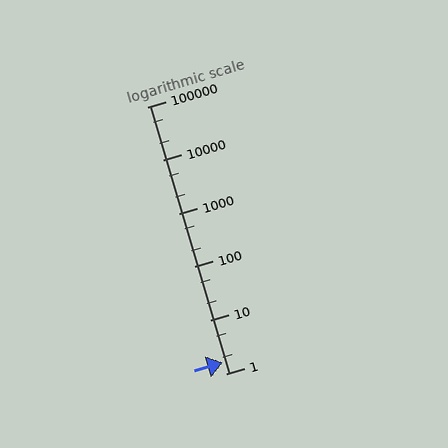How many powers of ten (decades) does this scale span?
The scale spans 5 decades, from 1 to 100000.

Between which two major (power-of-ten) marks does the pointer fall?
The pointer is between 1 and 10.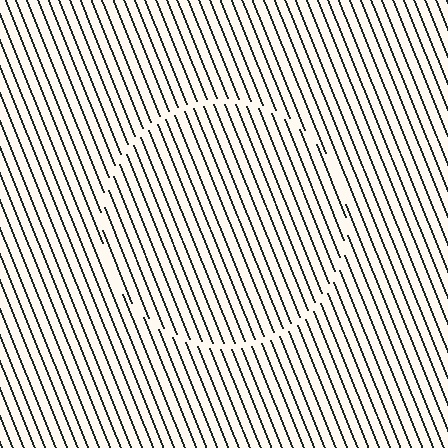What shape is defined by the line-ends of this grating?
An illusory circle. The interior of the shape contains the same grating, shifted by half a period — the contour is defined by the phase discontinuity where line-ends from the inner and outer gratings abut.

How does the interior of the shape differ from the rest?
The interior of the shape contains the same grating, shifted by half a period — the contour is defined by the phase discontinuity where line-ends from the inner and outer gratings abut.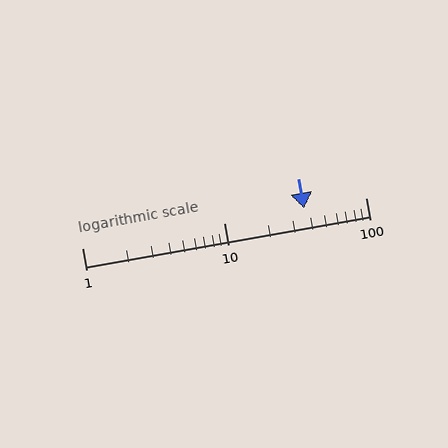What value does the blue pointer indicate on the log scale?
The pointer indicates approximately 37.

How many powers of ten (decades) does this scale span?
The scale spans 2 decades, from 1 to 100.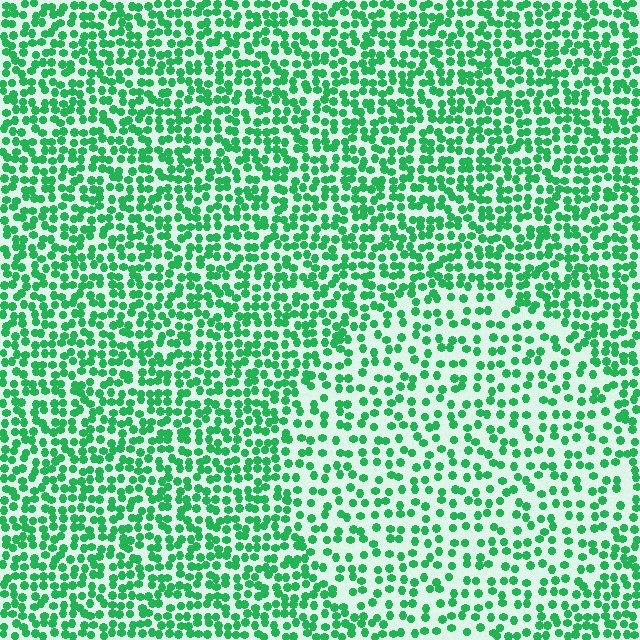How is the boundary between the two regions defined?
The boundary is defined by a change in element density (approximately 1.7x ratio). All elements are the same color, size, and shape.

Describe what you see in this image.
The image contains small green elements arranged at two different densities. A circle-shaped region is visible where the elements are less densely packed than the surrounding area.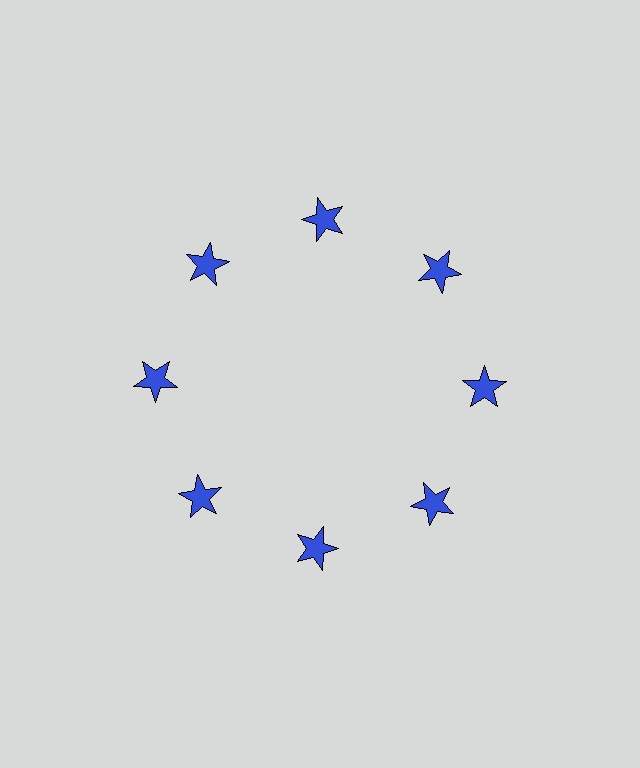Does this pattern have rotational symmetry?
Yes, this pattern has 8-fold rotational symmetry. It looks the same after rotating 45 degrees around the center.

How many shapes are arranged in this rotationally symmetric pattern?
There are 8 shapes, arranged in 8 groups of 1.